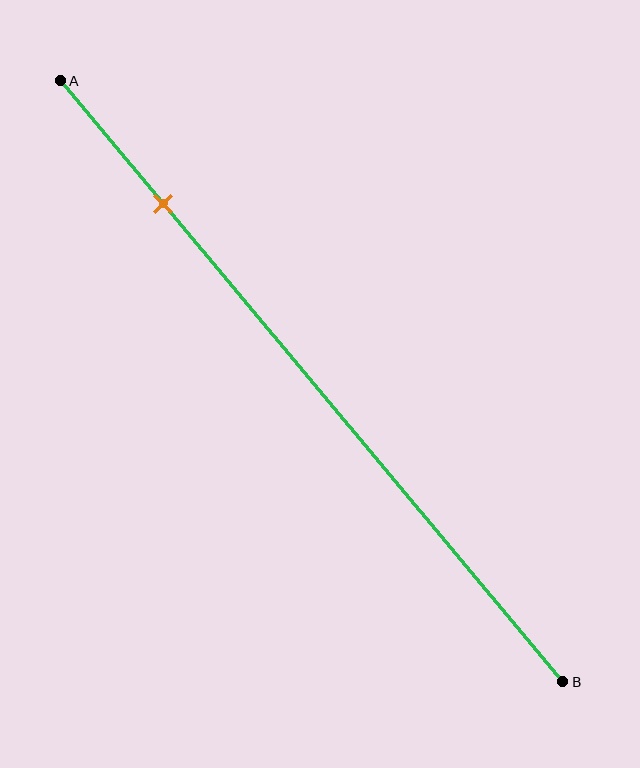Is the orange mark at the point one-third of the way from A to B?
No, the mark is at about 20% from A, not at the 33% one-third point.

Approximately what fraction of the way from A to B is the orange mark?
The orange mark is approximately 20% of the way from A to B.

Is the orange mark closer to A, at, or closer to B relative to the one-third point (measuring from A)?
The orange mark is closer to point A than the one-third point of segment AB.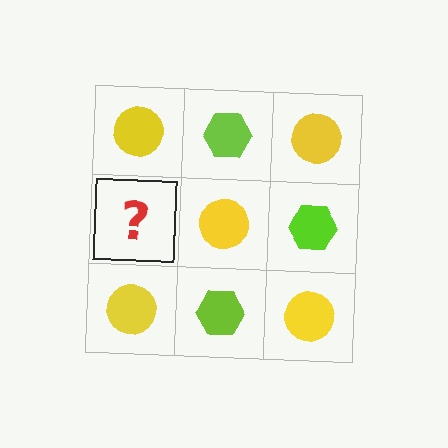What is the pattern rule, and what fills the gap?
The rule is that it alternates yellow circle and lime hexagon in a checkerboard pattern. The gap should be filled with a lime hexagon.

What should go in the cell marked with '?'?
The missing cell should contain a lime hexagon.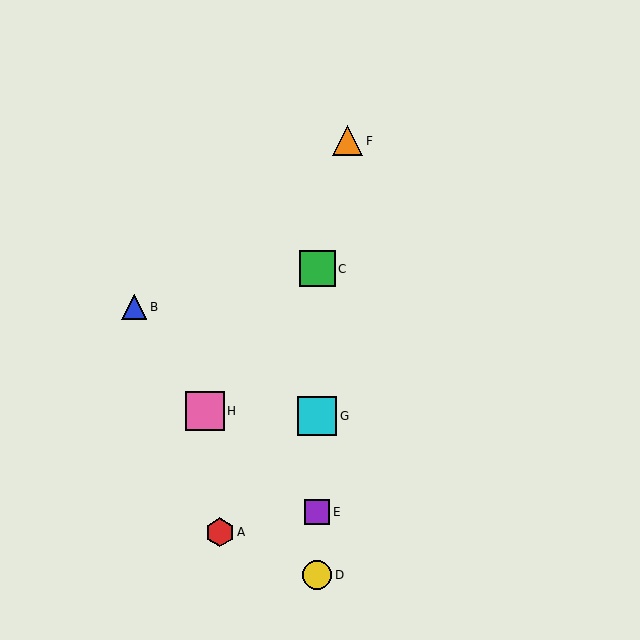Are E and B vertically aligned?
No, E is at x≈317 and B is at x≈134.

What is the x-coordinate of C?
Object C is at x≈317.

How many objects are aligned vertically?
4 objects (C, D, E, G) are aligned vertically.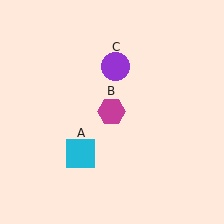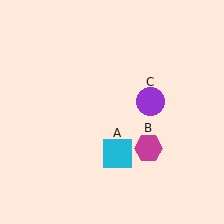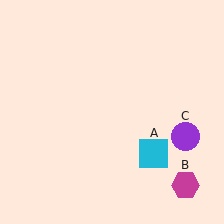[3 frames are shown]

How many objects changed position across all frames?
3 objects changed position: cyan square (object A), magenta hexagon (object B), purple circle (object C).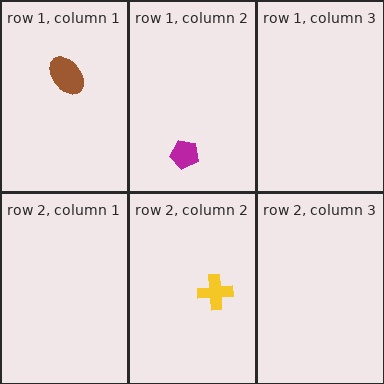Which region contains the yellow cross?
The row 2, column 2 region.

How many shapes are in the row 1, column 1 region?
1.